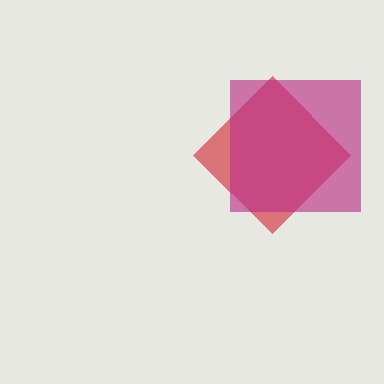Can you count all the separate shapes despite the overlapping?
Yes, there are 2 separate shapes.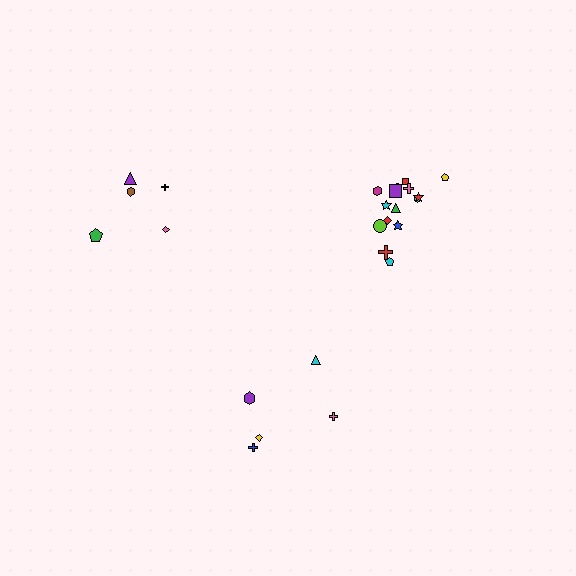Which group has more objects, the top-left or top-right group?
The top-right group.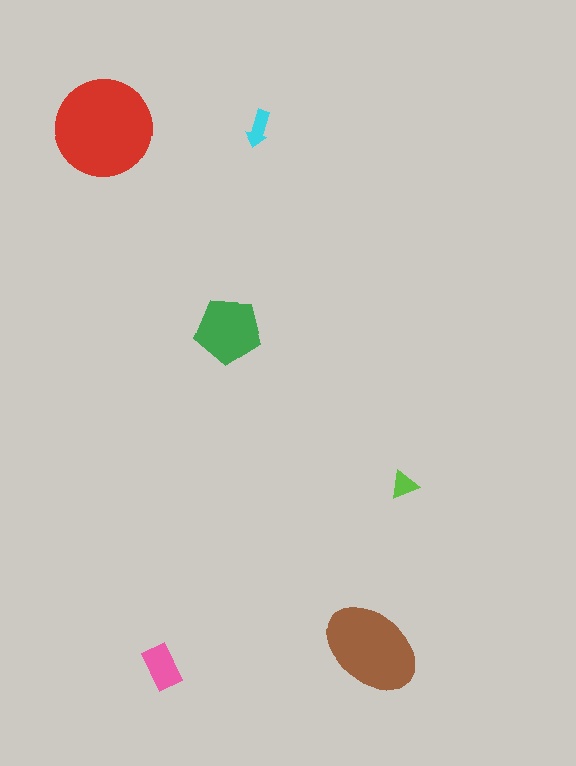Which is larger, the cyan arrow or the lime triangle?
The cyan arrow.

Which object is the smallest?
The lime triangle.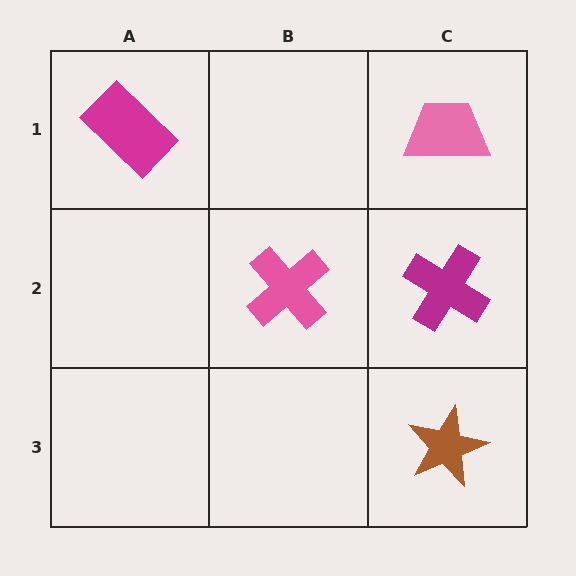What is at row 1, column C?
A pink trapezoid.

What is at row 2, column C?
A magenta cross.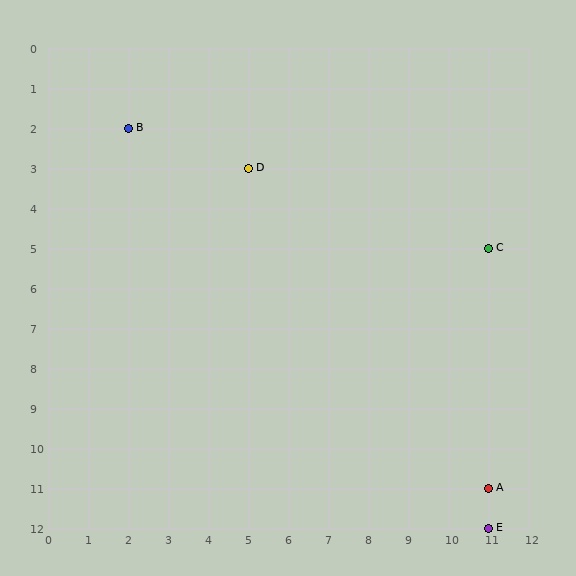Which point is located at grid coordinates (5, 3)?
Point D is at (5, 3).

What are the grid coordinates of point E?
Point E is at grid coordinates (11, 12).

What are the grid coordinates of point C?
Point C is at grid coordinates (11, 5).